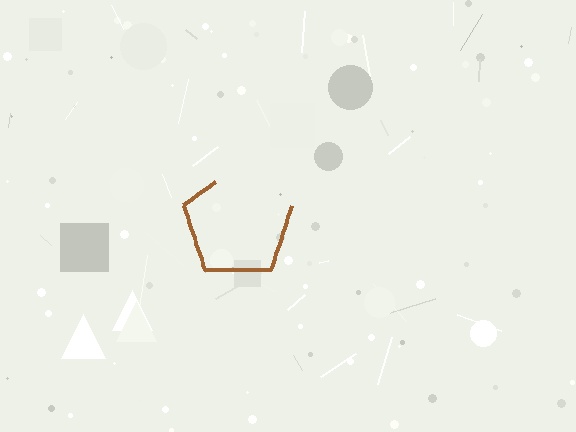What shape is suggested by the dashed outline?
The dashed outline suggests a pentagon.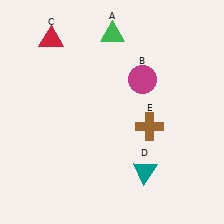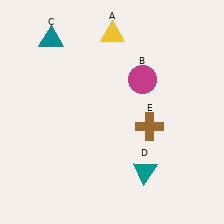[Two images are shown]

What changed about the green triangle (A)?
In Image 1, A is green. In Image 2, it changed to yellow.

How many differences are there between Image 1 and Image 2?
There are 2 differences between the two images.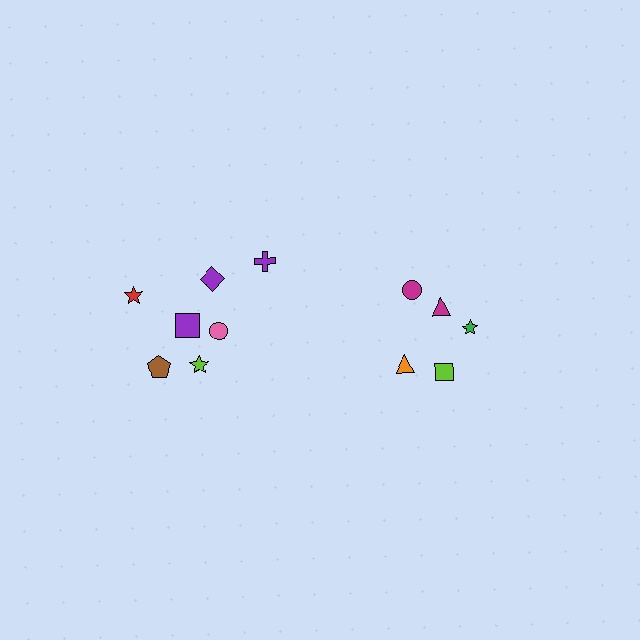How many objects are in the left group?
There are 7 objects.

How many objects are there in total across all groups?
There are 12 objects.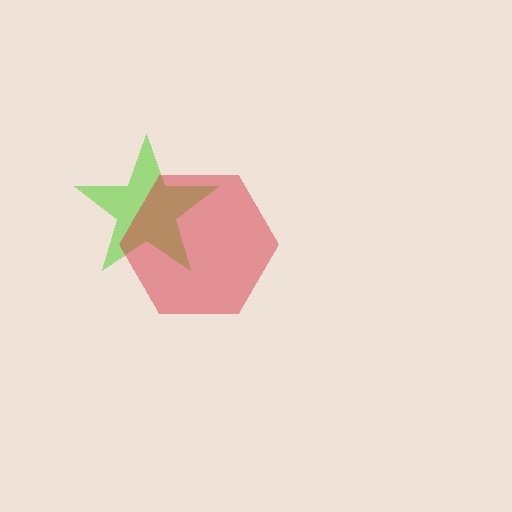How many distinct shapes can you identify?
There are 2 distinct shapes: a lime star, a red hexagon.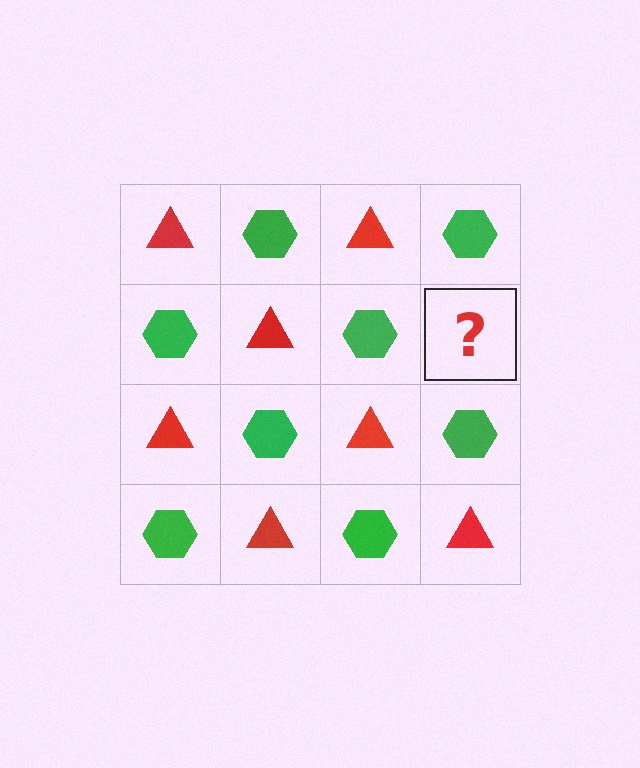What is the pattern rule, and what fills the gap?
The rule is that it alternates red triangle and green hexagon in a checkerboard pattern. The gap should be filled with a red triangle.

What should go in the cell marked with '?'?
The missing cell should contain a red triangle.